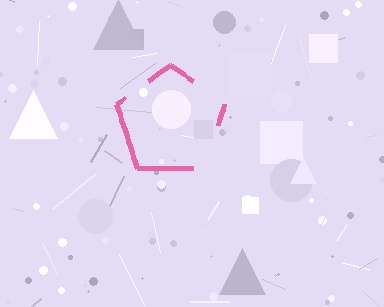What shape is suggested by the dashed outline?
The dashed outline suggests a pentagon.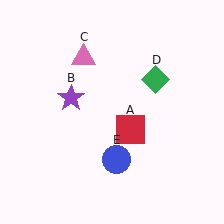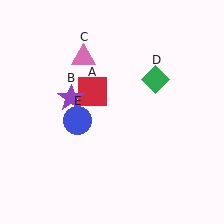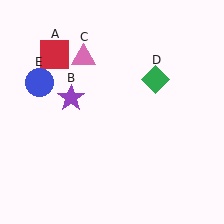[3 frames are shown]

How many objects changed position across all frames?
2 objects changed position: red square (object A), blue circle (object E).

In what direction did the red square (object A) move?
The red square (object A) moved up and to the left.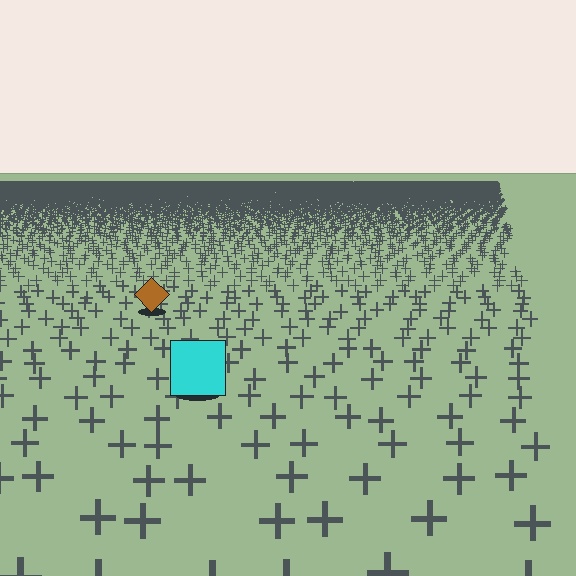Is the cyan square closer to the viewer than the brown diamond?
Yes. The cyan square is closer — you can tell from the texture gradient: the ground texture is coarser near it.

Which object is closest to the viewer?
The cyan square is closest. The texture marks near it are larger and more spread out.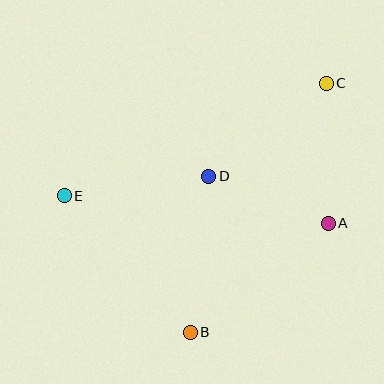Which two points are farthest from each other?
Points C and E are farthest from each other.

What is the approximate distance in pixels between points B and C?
The distance between B and C is approximately 284 pixels.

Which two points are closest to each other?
Points A and D are closest to each other.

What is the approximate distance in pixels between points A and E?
The distance between A and E is approximately 265 pixels.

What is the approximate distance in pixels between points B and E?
The distance between B and E is approximately 186 pixels.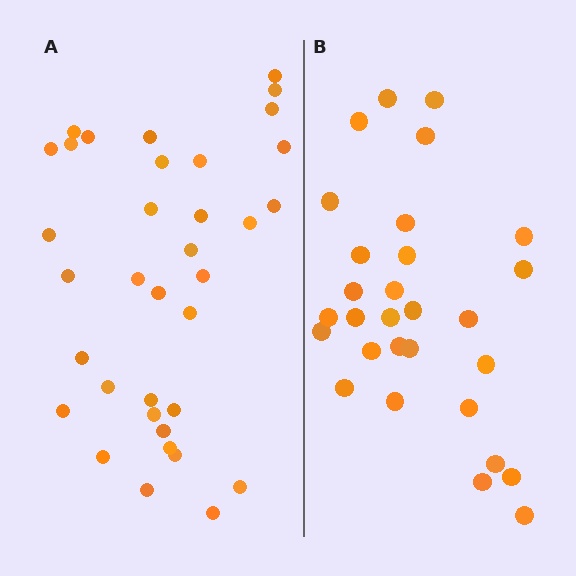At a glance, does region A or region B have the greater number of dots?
Region A (the left region) has more dots.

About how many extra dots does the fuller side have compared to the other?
Region A has about 6 more dots than region B.